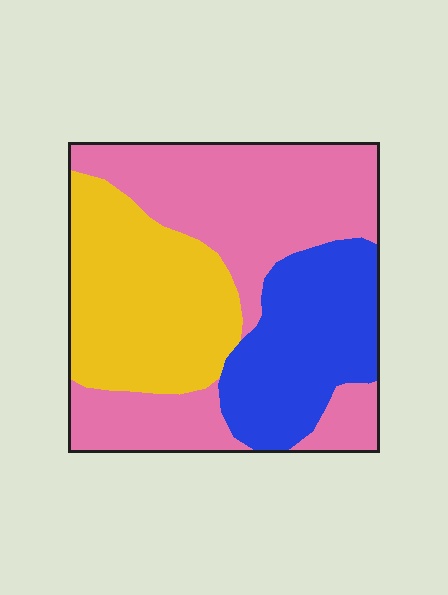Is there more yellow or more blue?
Yellow.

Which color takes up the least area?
Blue, at roughly 25%.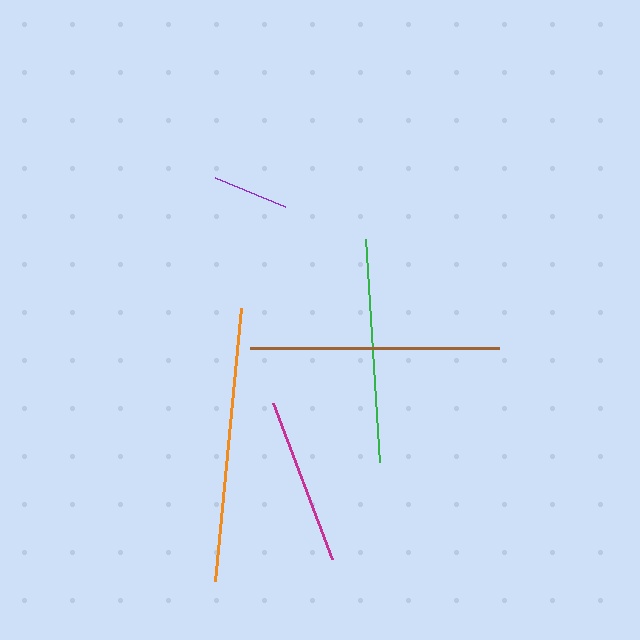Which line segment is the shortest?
The purple line is the shortest at approximately 76 pixels.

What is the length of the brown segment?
The brown segment is approximately 248 pixels long.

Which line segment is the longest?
The orange line is the longest at approximately 274 pixels.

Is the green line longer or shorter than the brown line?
The brown line is longer than the green line.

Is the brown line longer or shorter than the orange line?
The orange line is longer than the brown line.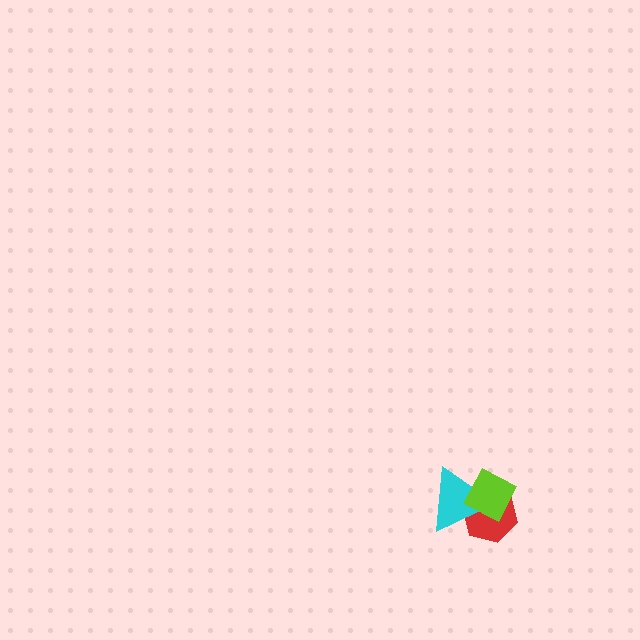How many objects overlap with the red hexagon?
2 objects overlap with the red hexagon.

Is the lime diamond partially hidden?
No, no other shape covers it.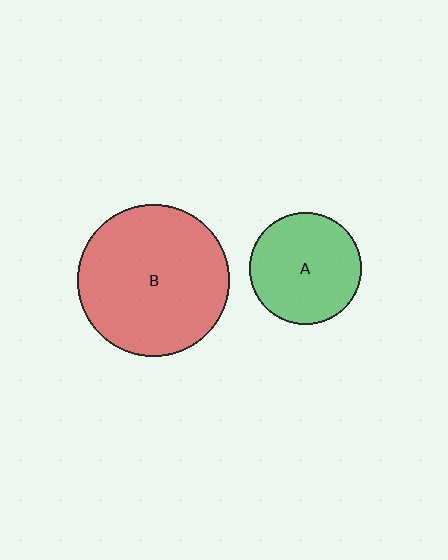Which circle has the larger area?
Circle B (red).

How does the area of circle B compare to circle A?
Approximately 1.8 times.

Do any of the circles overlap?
No, none of the circles overlap.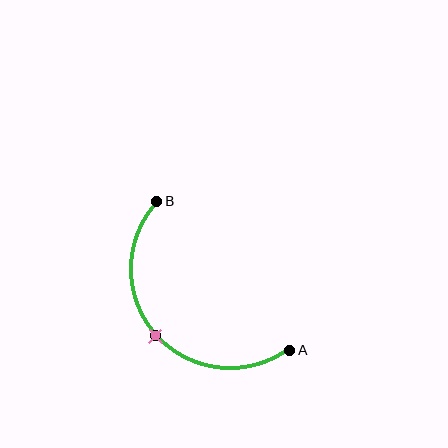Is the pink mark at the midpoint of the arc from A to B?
Yes. The pink mark lies on the arc at equal arc-length from both A and B — it is the arc midpoint.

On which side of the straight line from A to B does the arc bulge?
The arc bulges below and to the left of the straight line connecting A and B.